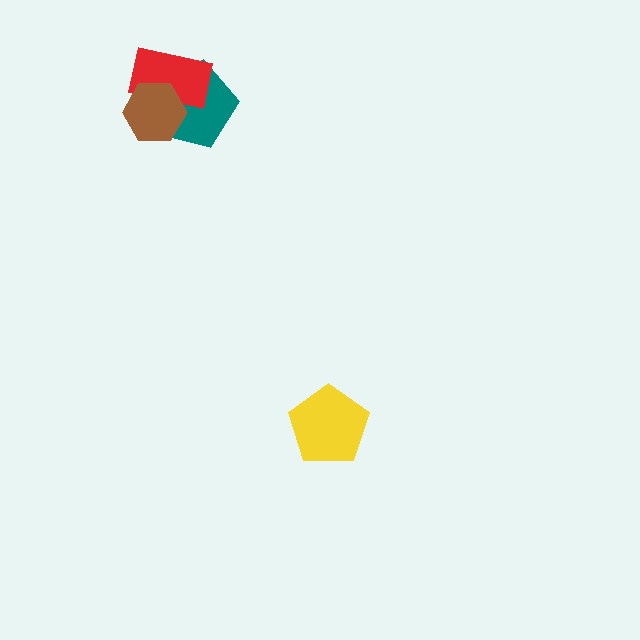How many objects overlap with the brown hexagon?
2 objects overlap with the brown hexagon.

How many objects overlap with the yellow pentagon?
0 objects overlap with the yellow pentagon.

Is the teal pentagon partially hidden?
Yes, it is partially covered by another shape.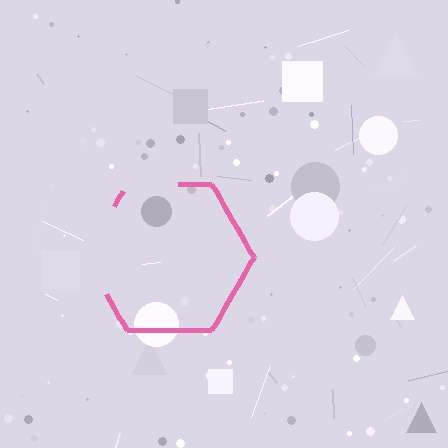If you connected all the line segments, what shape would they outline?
They would outline a hexagon.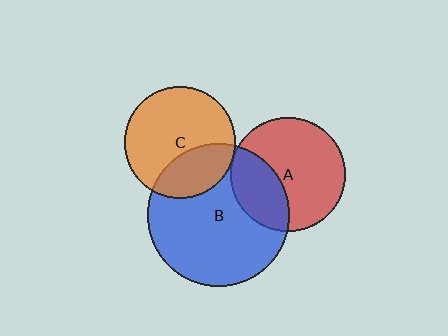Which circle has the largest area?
Circle B (blue).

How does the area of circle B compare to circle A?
Approximately 1.6 times.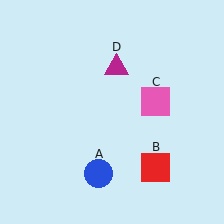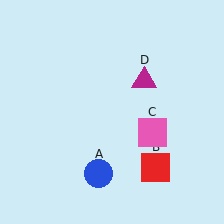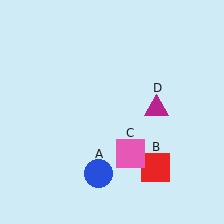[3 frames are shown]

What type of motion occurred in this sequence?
The pink square (object C), magenta triangle (object D) rotated clockwise around the center of the scene.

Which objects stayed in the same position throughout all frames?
Blue circle (object A) and red square (object B) remained stationary.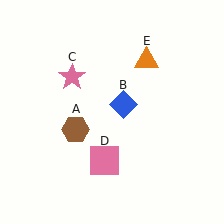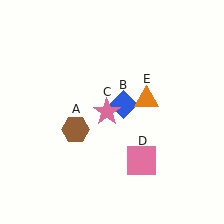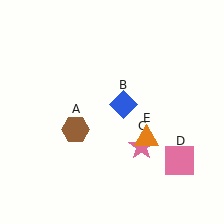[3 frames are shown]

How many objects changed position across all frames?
3 objects changed position: pink star (object C), pink square (object D), orange triangle (object E).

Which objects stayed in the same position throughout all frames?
Brown hexagon (object A) and blue diamond (object B) remained stationary.